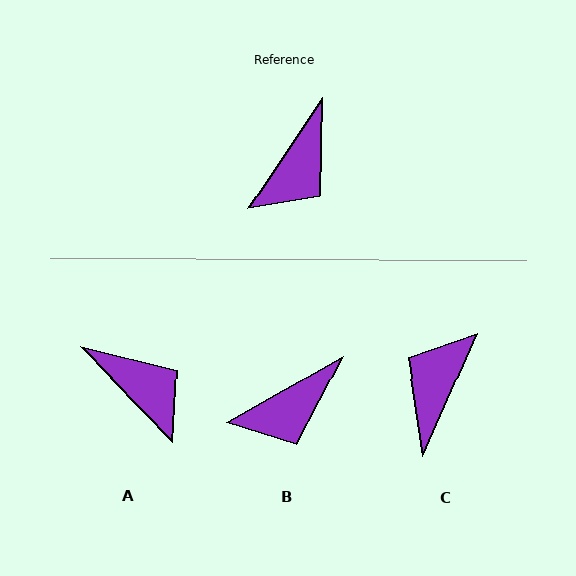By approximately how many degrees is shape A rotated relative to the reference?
Approximately 78 degrees counter-clockwise.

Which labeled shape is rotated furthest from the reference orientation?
C, about 170 degrees away.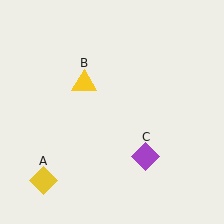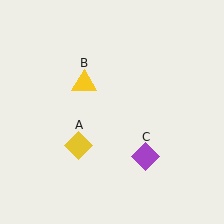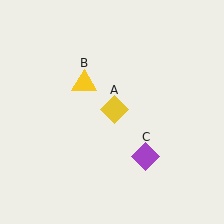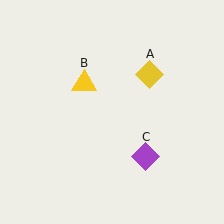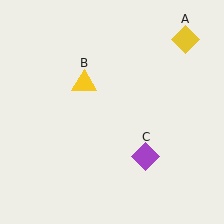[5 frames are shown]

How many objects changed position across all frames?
1 object changed position: yellow diamond (object A).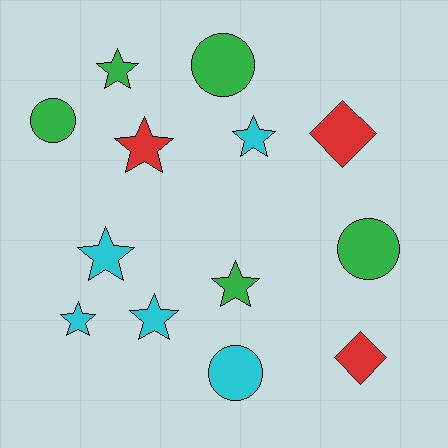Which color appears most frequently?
Cyan, with 5 objects.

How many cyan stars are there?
There are 4 cyan stars.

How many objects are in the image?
There are 13 objects.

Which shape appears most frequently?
Star, with 7 objects.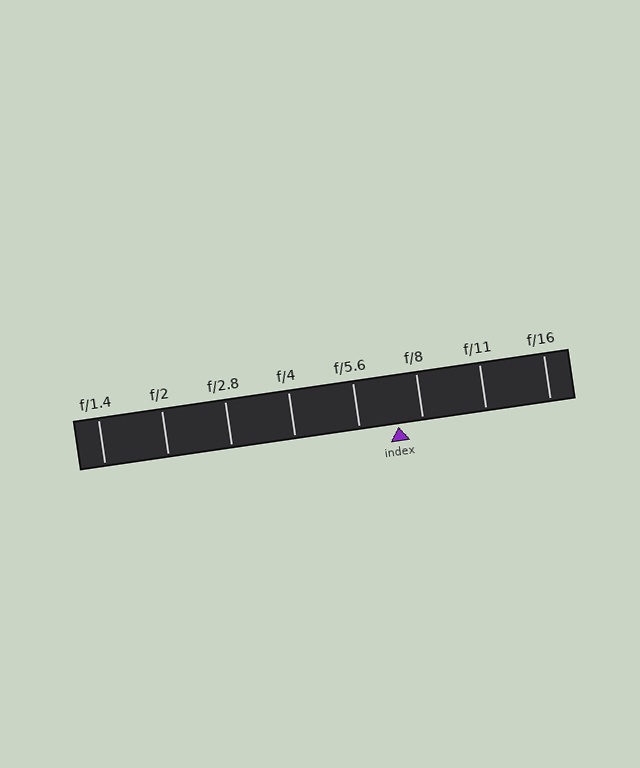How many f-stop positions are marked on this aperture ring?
There are 8 f-stop positions marked.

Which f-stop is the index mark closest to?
The index mark is closest to f/8.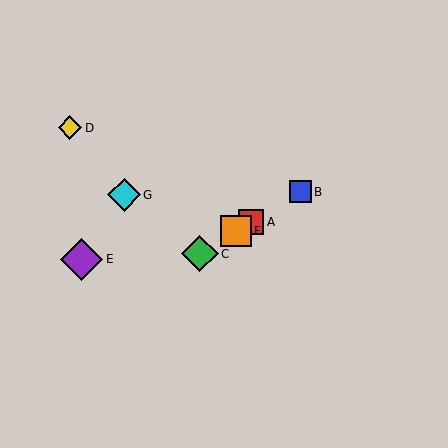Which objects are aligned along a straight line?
Objects A, B, C, F are aligned along a straight line.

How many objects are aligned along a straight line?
4 objects (A, B, C, F) are aligned along a straight line.